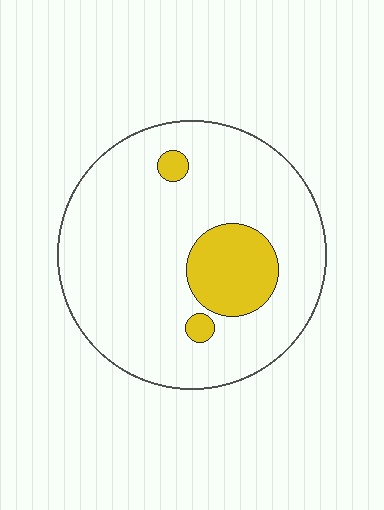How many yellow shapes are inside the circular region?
3.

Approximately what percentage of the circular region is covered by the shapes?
Approximately 15%.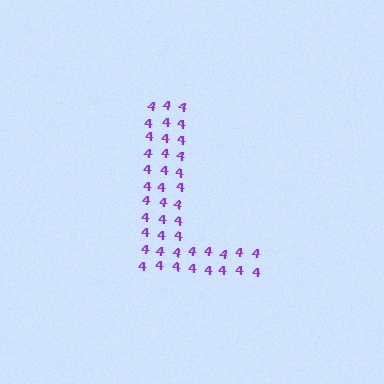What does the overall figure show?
The overall figure shows the letter L.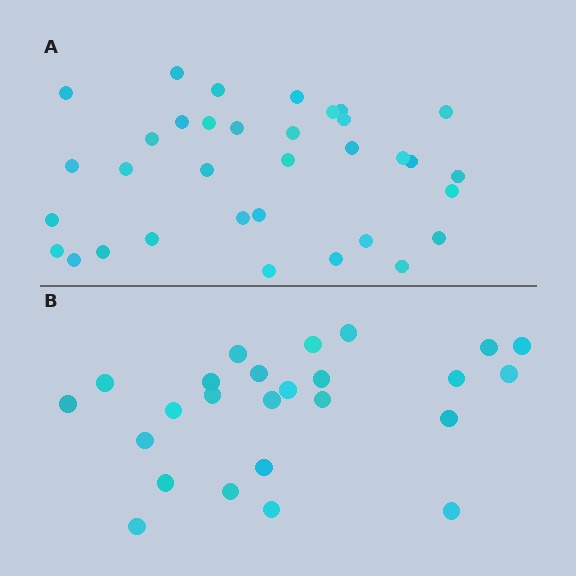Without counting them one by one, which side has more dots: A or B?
Region A (the top region) has more dots.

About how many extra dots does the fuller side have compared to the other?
Region A has roughly 8 or so more dots than region B.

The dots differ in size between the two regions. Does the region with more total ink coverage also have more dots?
No. Region B has more total ink coverage because its dots are larger, but region A actually contains more individual dots. Total area can be misleading — the number of items is what matters here.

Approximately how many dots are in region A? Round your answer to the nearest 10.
About 30 dots. (The exact count is 34, which rounds to 30.)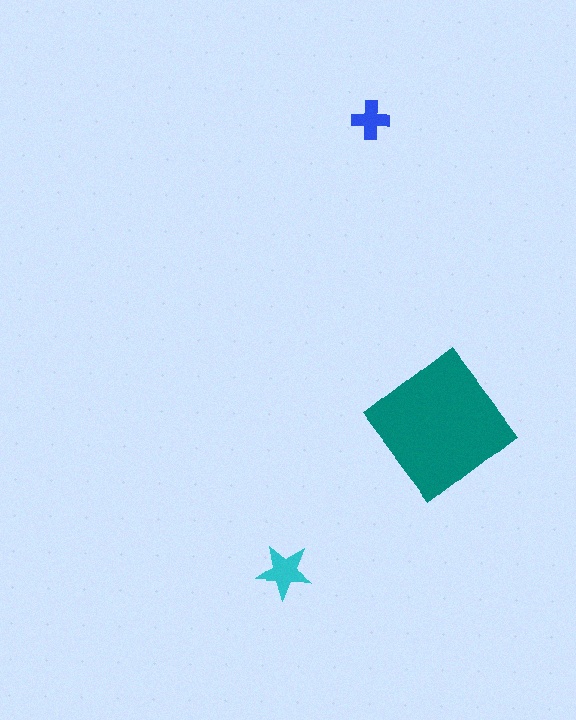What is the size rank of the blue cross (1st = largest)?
3rd.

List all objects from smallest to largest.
The blue cross, the cyan star, the teal diamond.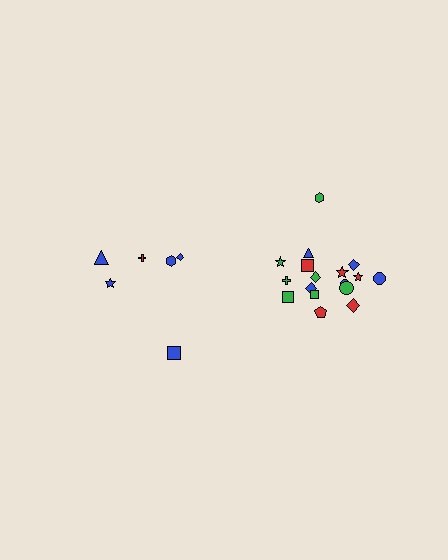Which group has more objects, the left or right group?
The right group.